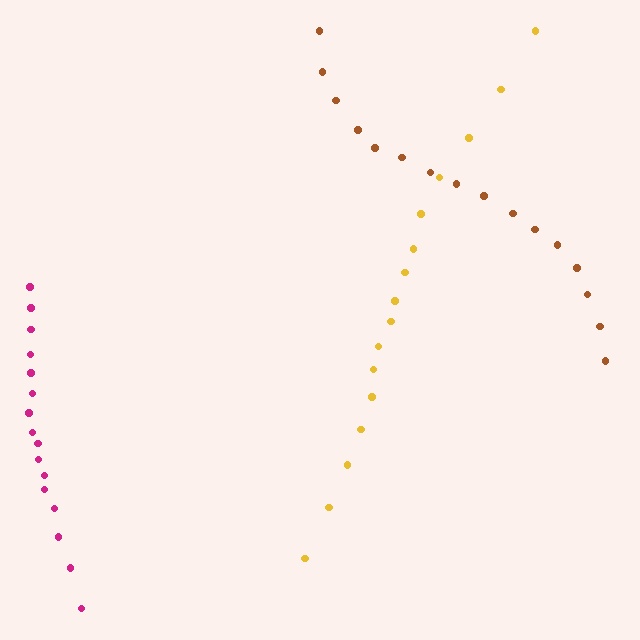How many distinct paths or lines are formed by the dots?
There are 3 distinct paths.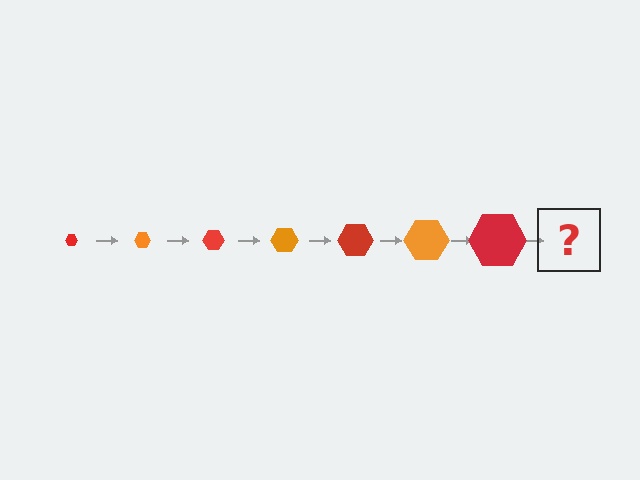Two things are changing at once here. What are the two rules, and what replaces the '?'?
The two rules are that the hexagon grows larger each step and the color cycles through red and orange. The '?' should be an orange hexagon, larger than the previous one.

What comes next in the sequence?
The next element should be an orange hexagon, larger than the previous one.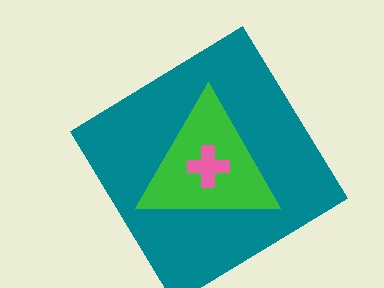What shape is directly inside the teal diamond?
The green triangle.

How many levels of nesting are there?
3.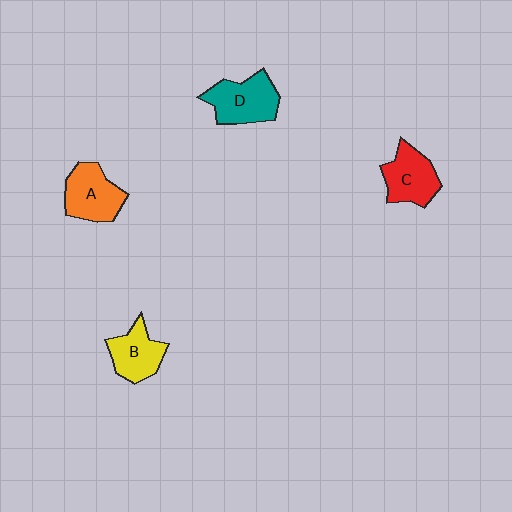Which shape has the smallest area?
Shape B (yellow).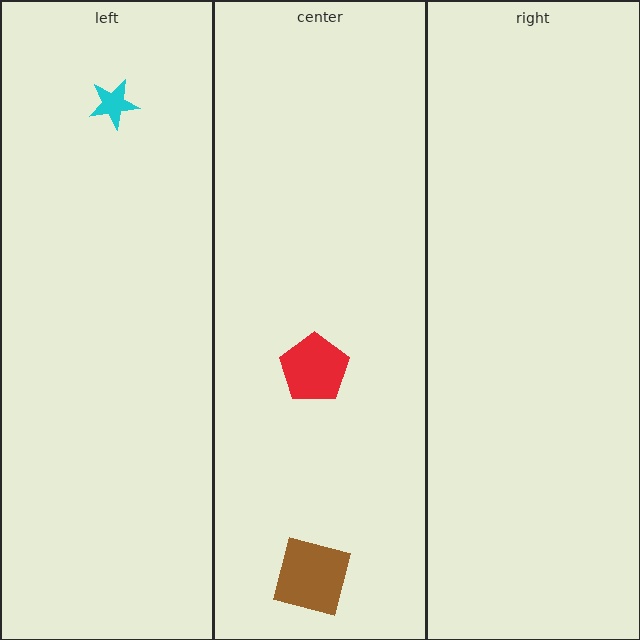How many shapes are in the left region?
1.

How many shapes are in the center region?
2.